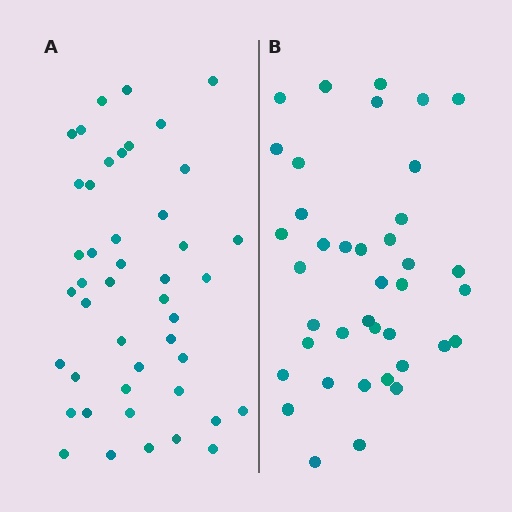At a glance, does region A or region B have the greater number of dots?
Region A (the left region) has more dots.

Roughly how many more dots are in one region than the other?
Region A has about 6 more dots than region B.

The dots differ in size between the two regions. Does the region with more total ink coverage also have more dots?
No. Region B has more total ink coverage because its dots are larger, but region A actually contains more individual dots. Total area can be misleading — the number of items is what matters here.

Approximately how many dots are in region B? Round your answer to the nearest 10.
About 40 dots. (The exact count is 39, which rounds to 40.)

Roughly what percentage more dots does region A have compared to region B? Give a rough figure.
About 15% more.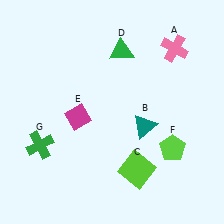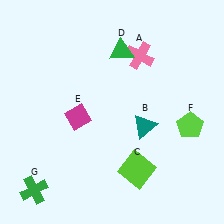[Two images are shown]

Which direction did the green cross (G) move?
The green cross (G) moved down.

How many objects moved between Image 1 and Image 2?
3 objects moved between the two images.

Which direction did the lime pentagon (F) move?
The lime pentagon (F) moved up.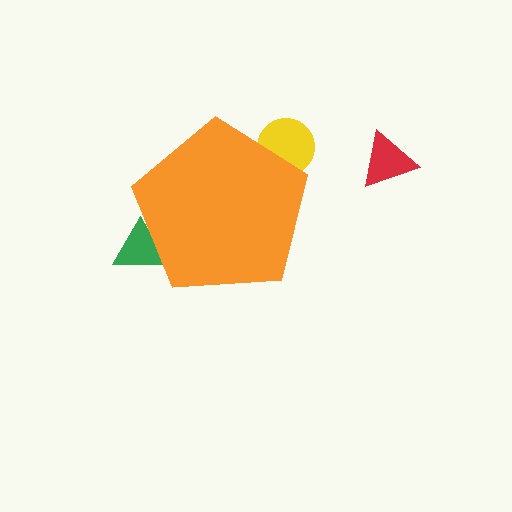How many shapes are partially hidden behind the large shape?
2 shapes are partially hidden.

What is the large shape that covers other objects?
An orange pentagon.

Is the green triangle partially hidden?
Yes, the green triangle is partially hidden behind the orange pentagon.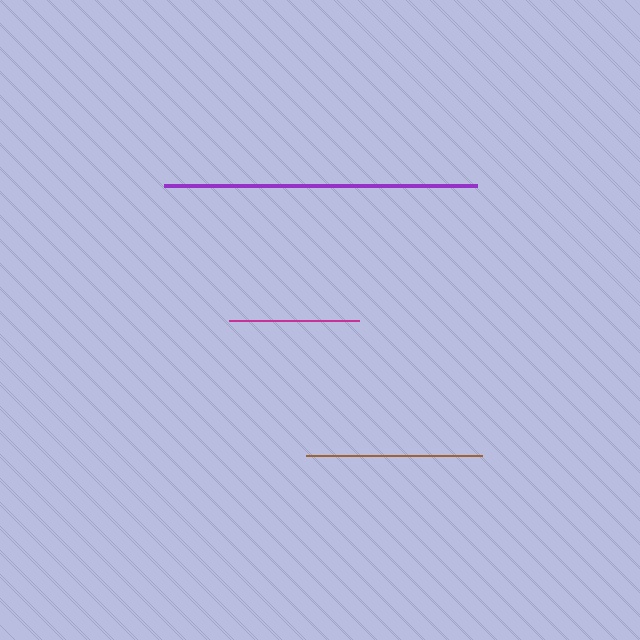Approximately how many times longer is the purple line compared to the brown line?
The purple line is approximately 1.8 times the length of the brown line.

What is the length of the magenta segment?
The magenta segment is approximately 130 pixels long.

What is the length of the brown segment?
The brown segment is approximately 176 pixels long.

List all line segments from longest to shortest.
From longest to shortest: purple, brown, magenta.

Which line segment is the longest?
The purple line is the longest at approximately 313 pixels.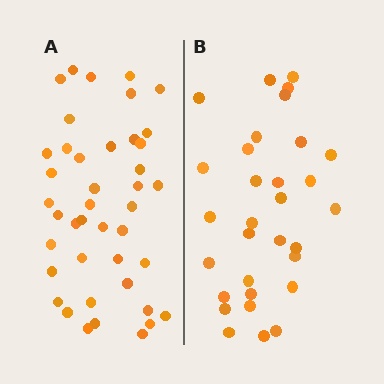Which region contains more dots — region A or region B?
Region A (the left region) has more dots.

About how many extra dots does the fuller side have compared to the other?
Region A has roughly 12 or so more dots than region B.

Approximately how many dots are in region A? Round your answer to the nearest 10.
About 40 dots. (The exact count is 42, which rounds to 40.)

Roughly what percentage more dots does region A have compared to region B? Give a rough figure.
About 35% more.